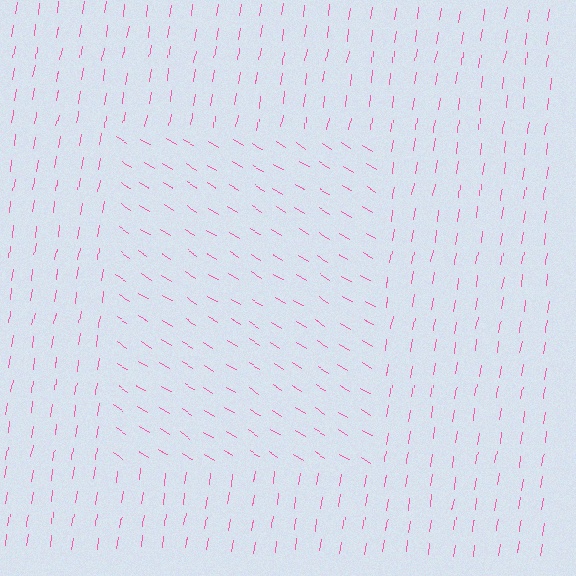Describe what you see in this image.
The image is filled with small pink line segments. A rectangle region in the image has lines oriented differently from the surrounding lines, creating a visible texture boundary.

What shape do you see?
I see a rectangle.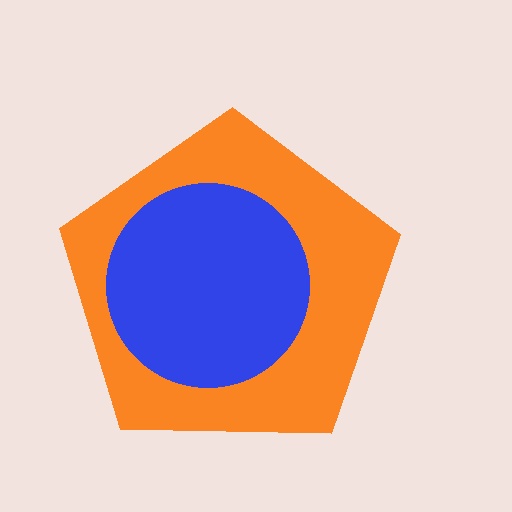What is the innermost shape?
The blue circle.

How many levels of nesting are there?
2.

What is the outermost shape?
The orange pentagon.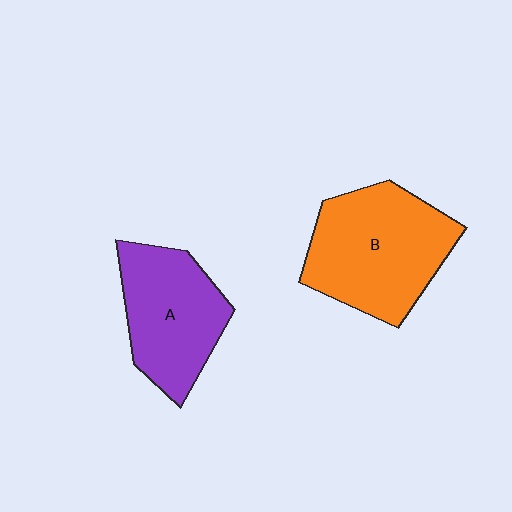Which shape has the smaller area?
Shape A (purple).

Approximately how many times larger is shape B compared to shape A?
Approximately 1.2 times.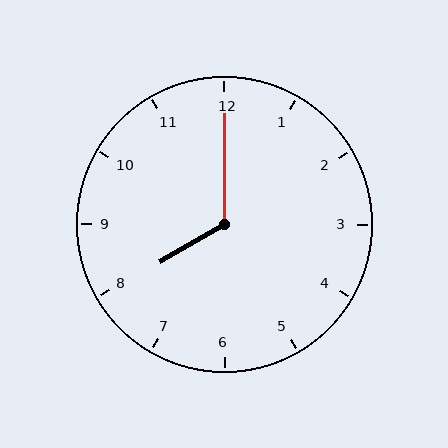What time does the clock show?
8:00.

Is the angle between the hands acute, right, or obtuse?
It is obtuse.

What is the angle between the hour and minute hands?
Approximately 120 degrees.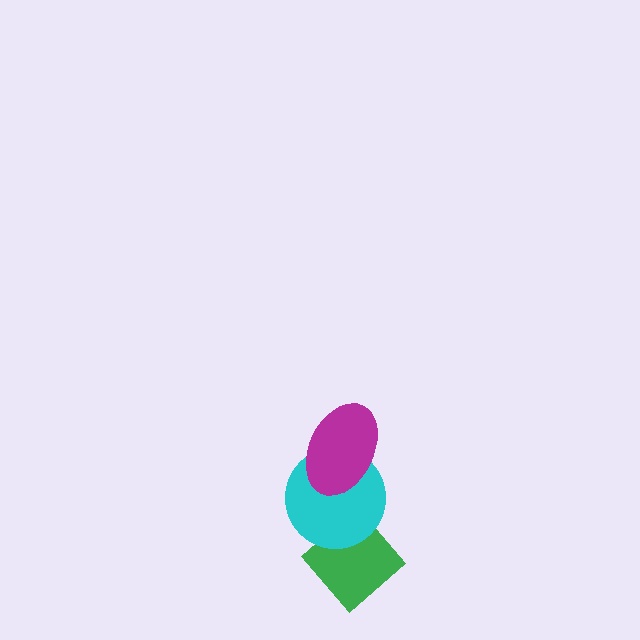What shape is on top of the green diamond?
The cyan circle is on top of the green diamond.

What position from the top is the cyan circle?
The cyan circle is 2nd from the top.